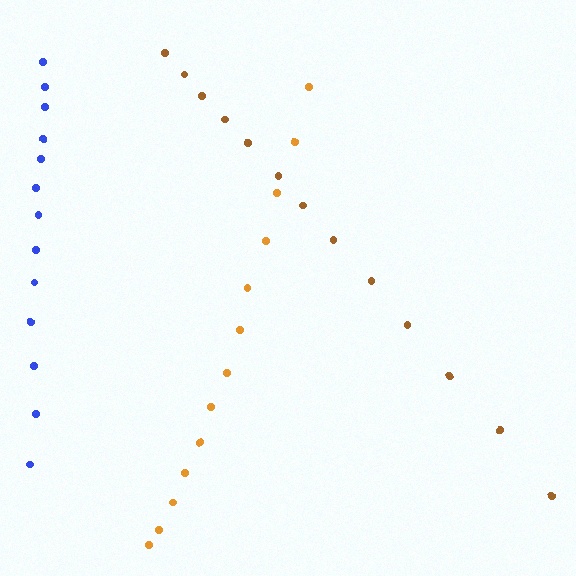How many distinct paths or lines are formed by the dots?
There are 3 distinct paths.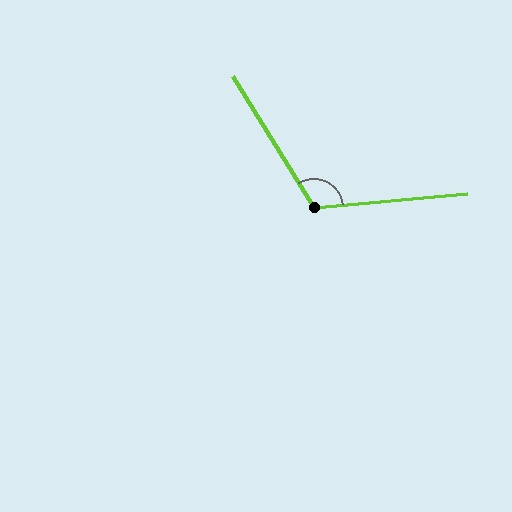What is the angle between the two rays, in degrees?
Approximately 116 degrees.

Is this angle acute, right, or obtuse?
It is obtuse.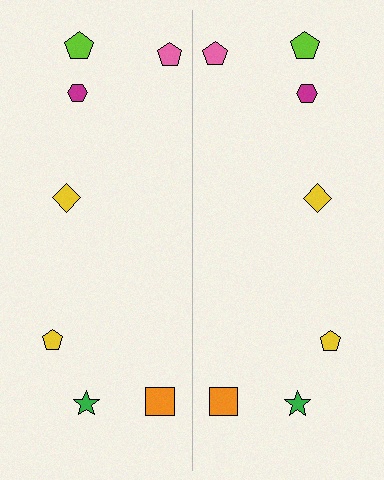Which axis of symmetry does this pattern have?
The pattern has a vertical axis of symmetry running through the center of the image.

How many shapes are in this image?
There are 14 shapes in this image.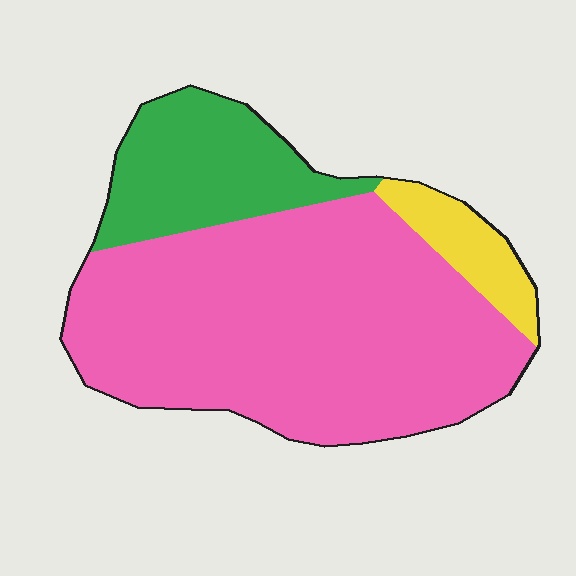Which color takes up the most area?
Pink, at roughly 70%.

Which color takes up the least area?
Yellow, at roughly 10%.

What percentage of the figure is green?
Green takes up between a sixth and a third of the figure.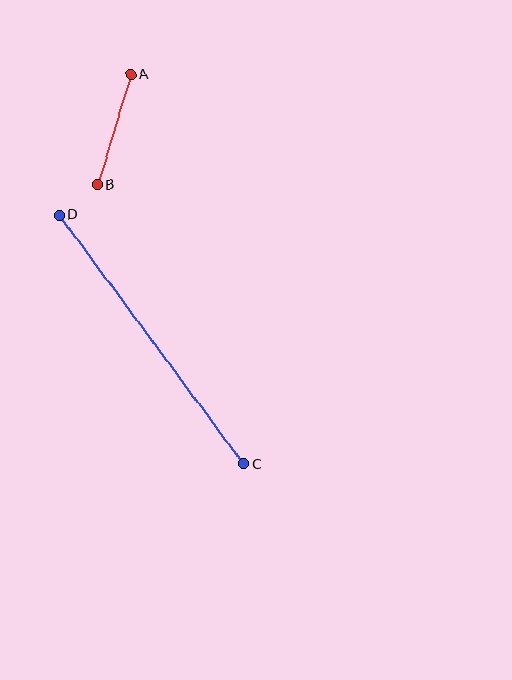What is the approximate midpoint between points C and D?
The midpoint is at approximately (151, 340) pixels.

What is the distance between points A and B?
The distance is approximately 116 pixels.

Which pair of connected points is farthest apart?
Points C and D are farthest apart.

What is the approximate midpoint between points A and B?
The midpoint is at approximately (114, 129) pixels.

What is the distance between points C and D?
The distance is approximately 310 pixels.